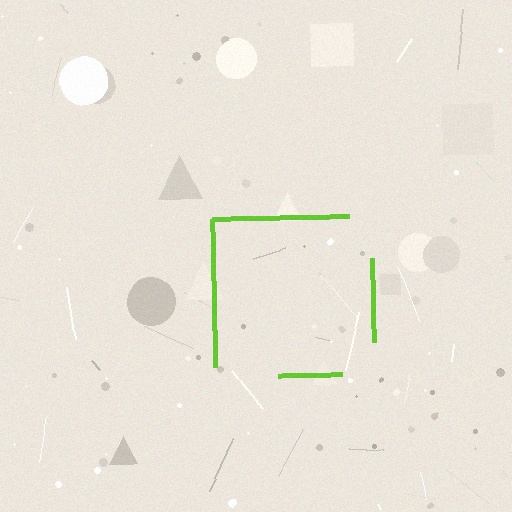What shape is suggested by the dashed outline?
The dashed outline suggests a square.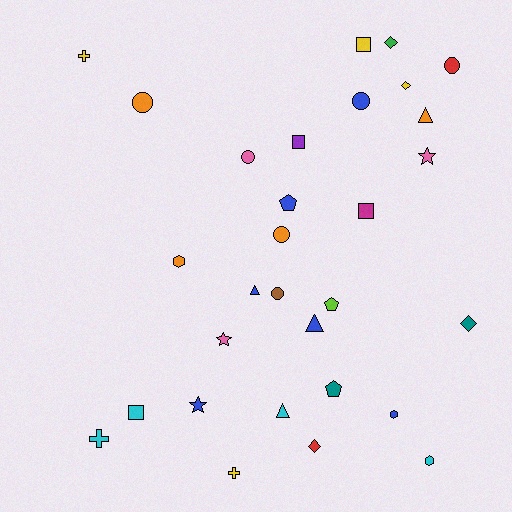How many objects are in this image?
There are 30 objects.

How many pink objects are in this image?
There are 3 pink objects.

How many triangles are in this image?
There are 4 triangles.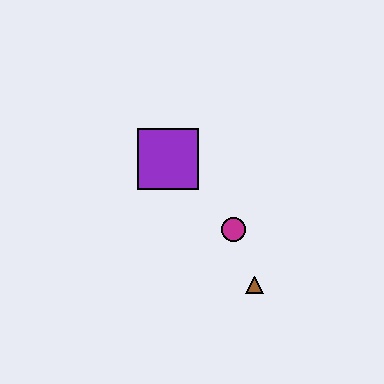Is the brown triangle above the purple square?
No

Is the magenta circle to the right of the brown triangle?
No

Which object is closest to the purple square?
The magenta circle is closest to the purple square.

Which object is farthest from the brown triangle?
The purple square is farthest from the brown triangle.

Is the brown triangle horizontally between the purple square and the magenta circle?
No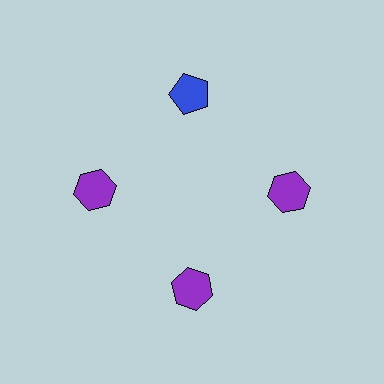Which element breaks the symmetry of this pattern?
The blue pentagon at roughly the 12 o'clock position breaks the symmetry. All other shapes are purple hexagons.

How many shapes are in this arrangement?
There are 4 shapes arranged in a ring pattern.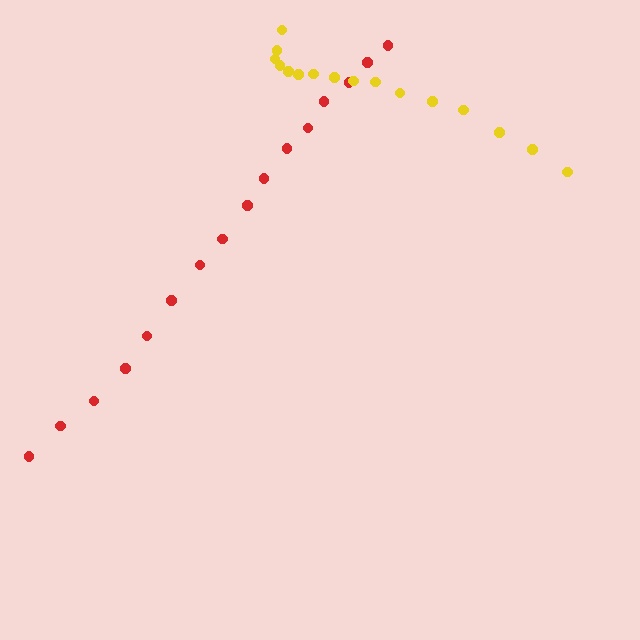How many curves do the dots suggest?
There are 2 distinct paths.